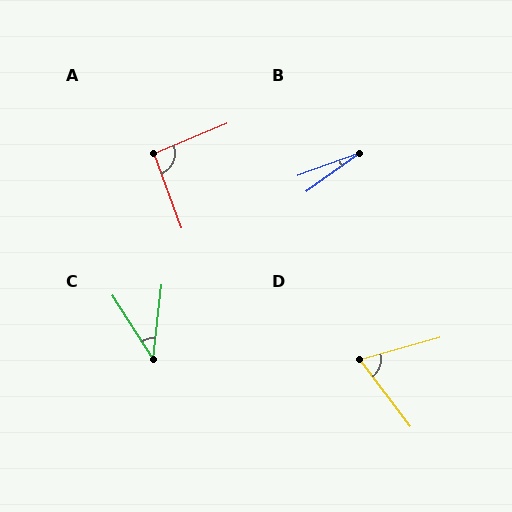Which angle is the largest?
A, at approximately 92 degrees.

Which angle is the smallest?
B, at approximately 15 degrees.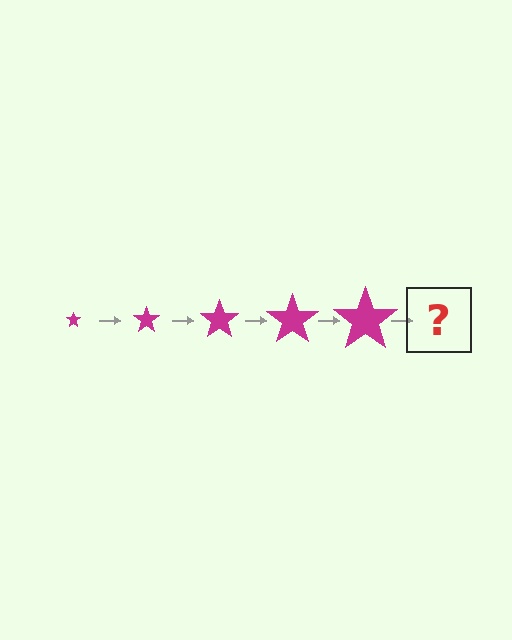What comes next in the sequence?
The next element should be a magenta star, larger than the previous one.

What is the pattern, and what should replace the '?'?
The pattern is that the star gets progressively larger each step. The '?' should be a magenta star, larger than the previous one.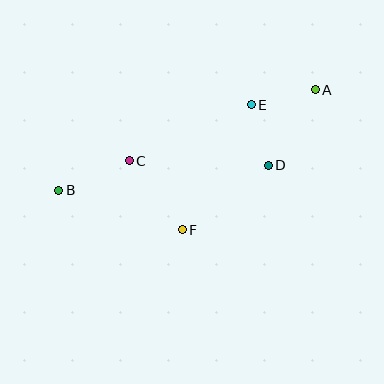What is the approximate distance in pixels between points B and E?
The distance between B and E is approximately 210 pixels.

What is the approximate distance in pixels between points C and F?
The distance between C and F is approximately 87 pixels.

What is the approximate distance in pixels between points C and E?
The distance between C and E is approximately 134 pixels.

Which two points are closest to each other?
Points D and E are closest to each other.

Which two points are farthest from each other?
Points A and B are farthest from each other.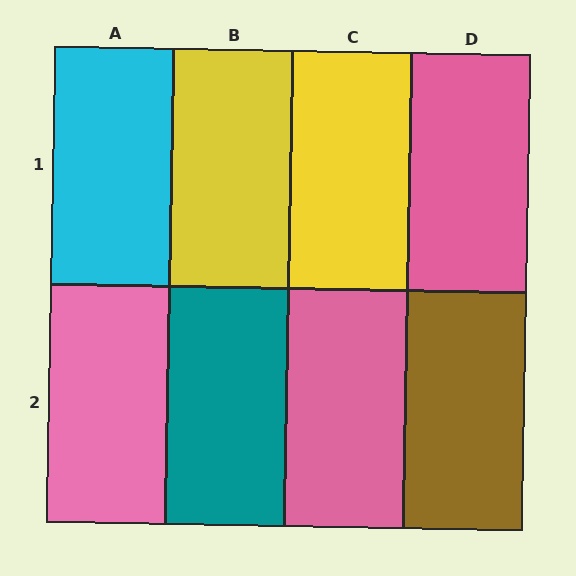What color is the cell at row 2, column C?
Pink.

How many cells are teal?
1 cell is teal.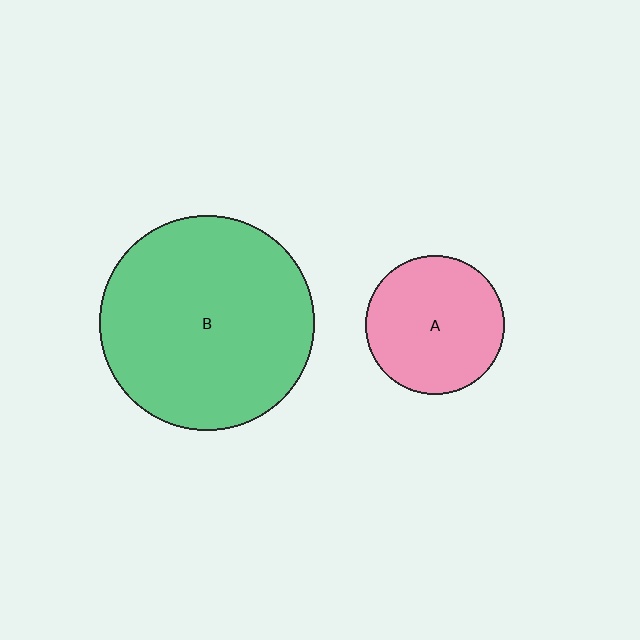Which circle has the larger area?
Circle B (green).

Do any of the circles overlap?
No, none of the circles overlap.